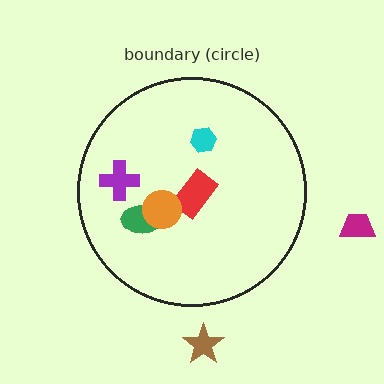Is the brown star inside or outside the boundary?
Outside.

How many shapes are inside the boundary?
5 inside, 2 outside.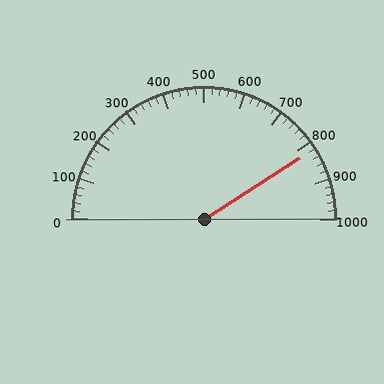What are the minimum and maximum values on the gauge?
The gauge ranges from 0 to 1000.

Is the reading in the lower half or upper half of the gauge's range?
The reading is in the upper half of the range (0 to 1000).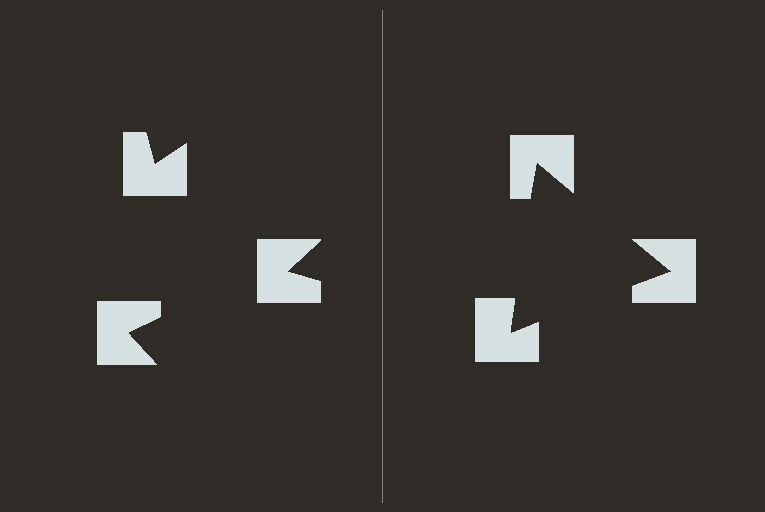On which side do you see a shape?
An illusory triangle appears on the right side. On the left side the wedge cuts are rotated, so no coherent shape forms.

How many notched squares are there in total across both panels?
6 — 3 on each side.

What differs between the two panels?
The notched squares are positioned identically on both sides; only the wedge orientations differ. On the right they align to a triangle; on the left they are misaligned.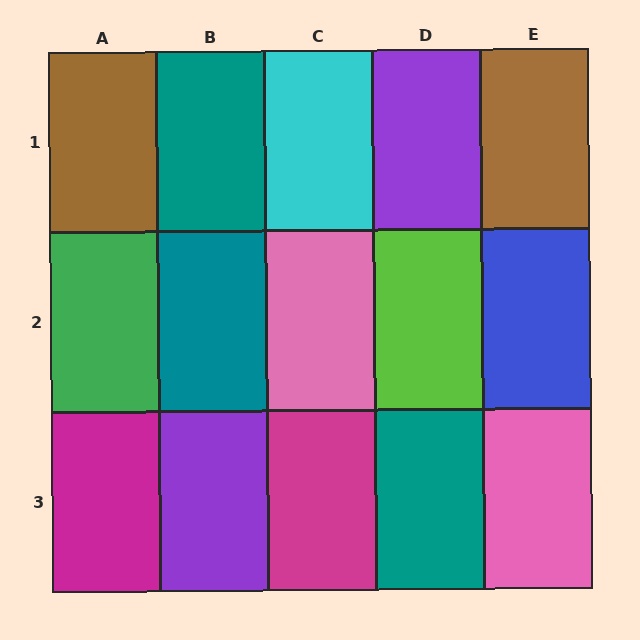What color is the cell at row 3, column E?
Pink.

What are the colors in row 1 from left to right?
Brown, teal, cyan, purple, brown.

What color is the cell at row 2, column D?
Lime.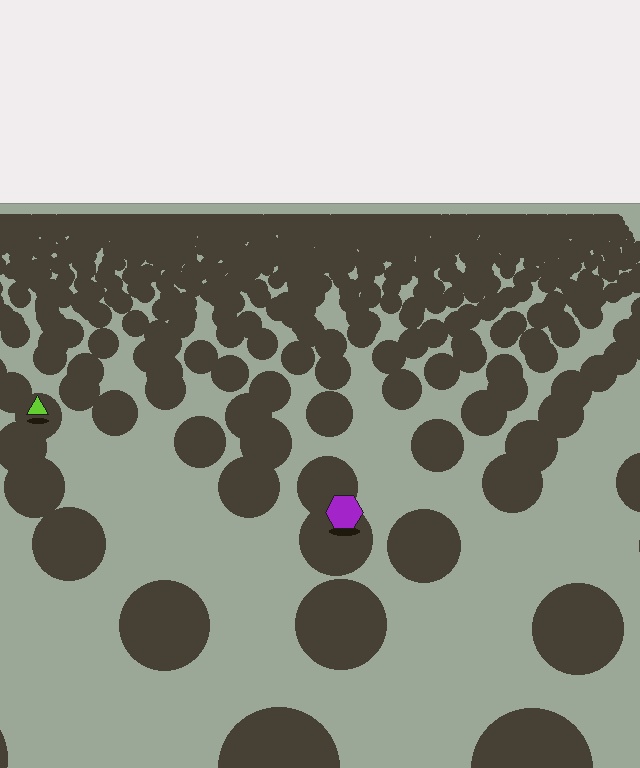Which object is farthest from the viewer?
The lime triangle is farthest from the viewer. It appears smaller and the ground texture around it is denser.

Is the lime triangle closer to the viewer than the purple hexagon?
No. The purple hexagon is closer — you can tell from the texture gradient: the ground texture is coarser near it.